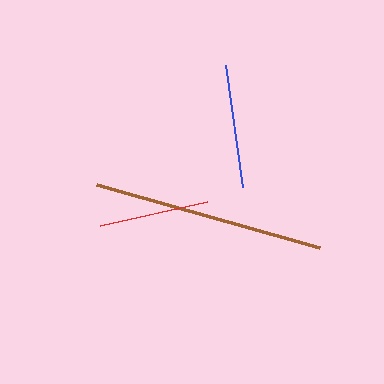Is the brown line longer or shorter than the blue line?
The brown line is longer than the blue line.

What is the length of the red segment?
The red segment is approximately 110 pixels long.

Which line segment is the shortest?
The red line is the shortest at approximately 110 pixels.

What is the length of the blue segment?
The blue segment is approximately 123 pixels long.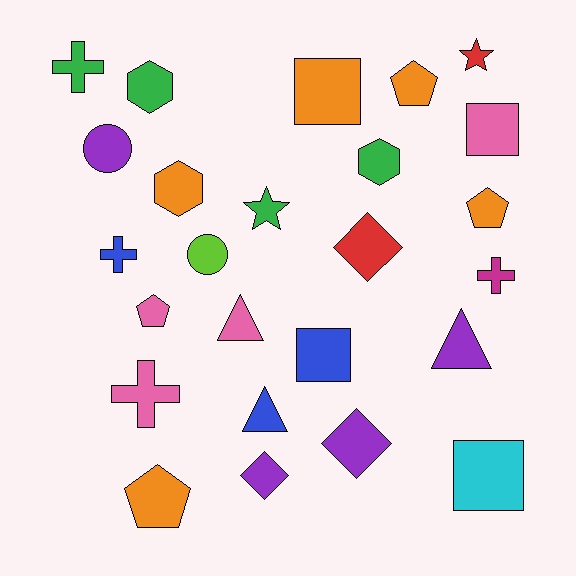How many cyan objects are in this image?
There is 1 cyan object.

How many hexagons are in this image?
There are 3 hexagons.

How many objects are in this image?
There are 25 objects.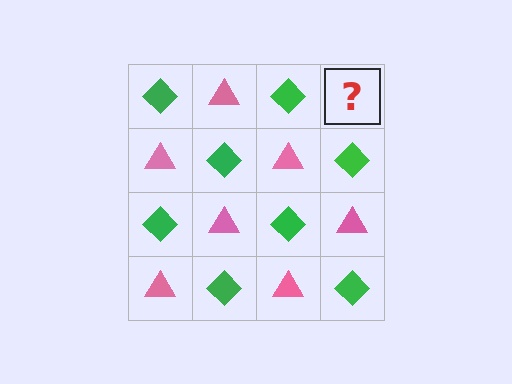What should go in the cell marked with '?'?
The missing cell should contain a pink triangle.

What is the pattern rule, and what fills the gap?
The rule is that it alternates green diamond and pink triangle in a checkerboard pattern. The gap should be filled with a pink triangle.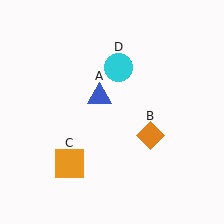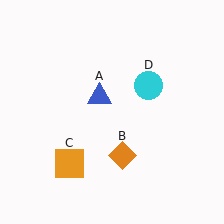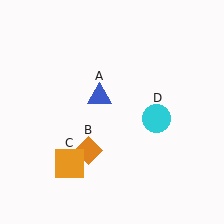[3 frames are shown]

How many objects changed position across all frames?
2 objects changed position: orange diamond (object B), cyan circle (object D).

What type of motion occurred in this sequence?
The orange diamond (object B), cyan circle (object D) rotated clockwise around the center of the scene.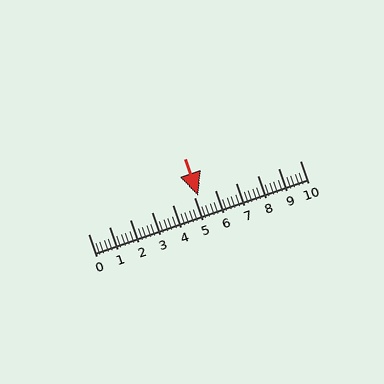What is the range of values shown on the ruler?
The ruler shows values from 0 to 10.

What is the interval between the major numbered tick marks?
The major tick marks are spaced 1 units apart.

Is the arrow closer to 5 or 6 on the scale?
The arrow is closer to 5.